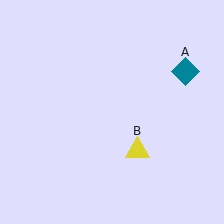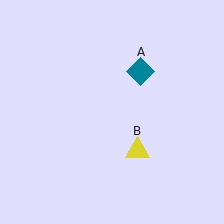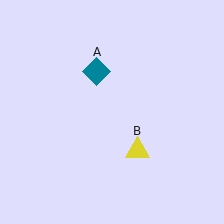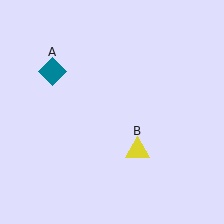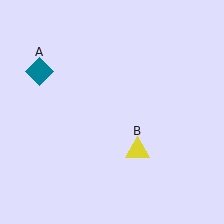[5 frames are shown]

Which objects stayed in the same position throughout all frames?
Yellow triangle (object B) remained stationary.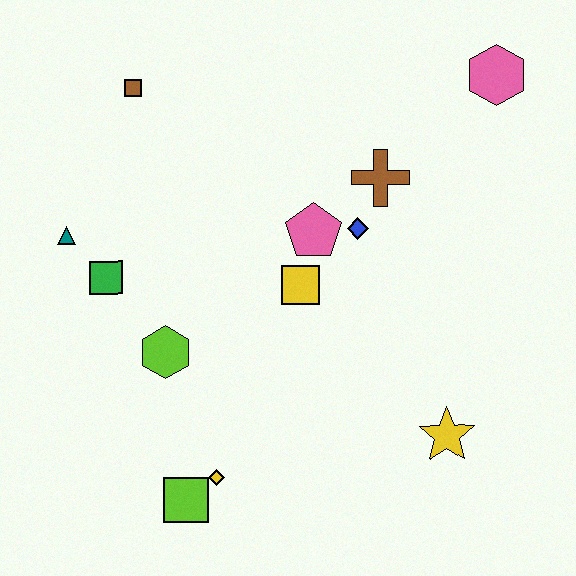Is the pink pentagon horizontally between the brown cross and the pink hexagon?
No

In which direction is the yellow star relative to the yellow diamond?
The yellow star is to the right of the yellow diamond.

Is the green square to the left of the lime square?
Yes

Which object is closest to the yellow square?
The pink pentagon is closest to the yellow square.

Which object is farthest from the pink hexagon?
The lime square is farthest from the pink hexagon.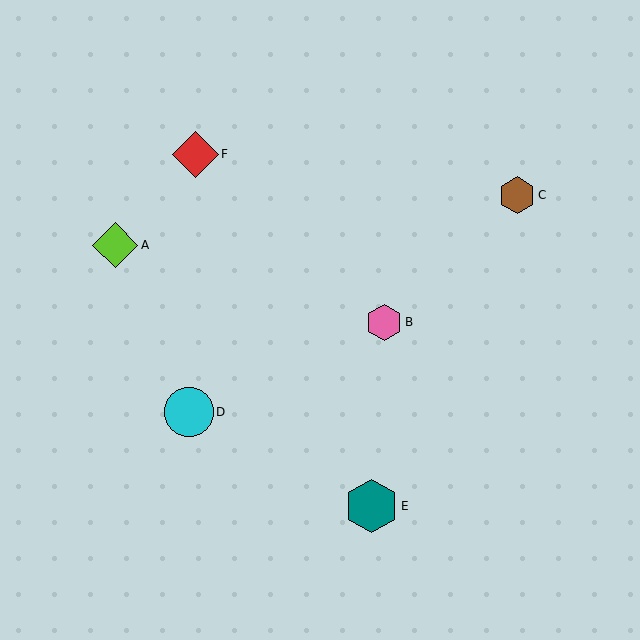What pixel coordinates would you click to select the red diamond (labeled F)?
Click at (195, 154) to select the red diamond F.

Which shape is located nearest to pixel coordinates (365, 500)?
The teal hexagon (labeled E) at (372, 506) is nearest to that location.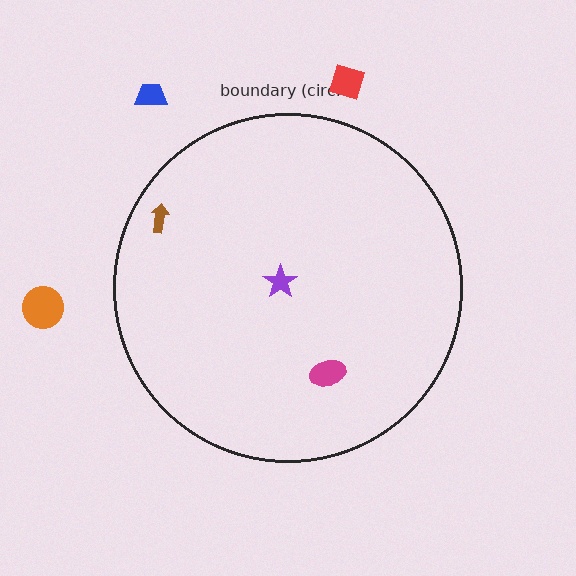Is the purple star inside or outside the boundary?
Inside.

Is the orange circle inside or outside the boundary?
Outside.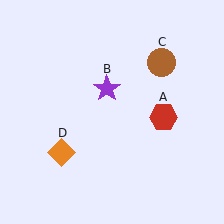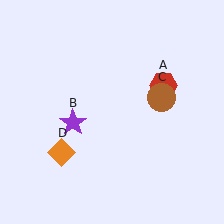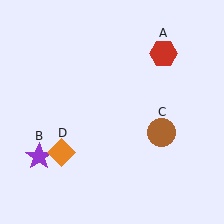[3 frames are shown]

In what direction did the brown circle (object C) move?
The brown circle (object C) moved down.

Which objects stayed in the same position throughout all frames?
Orange diamond (object D) remained stationary.